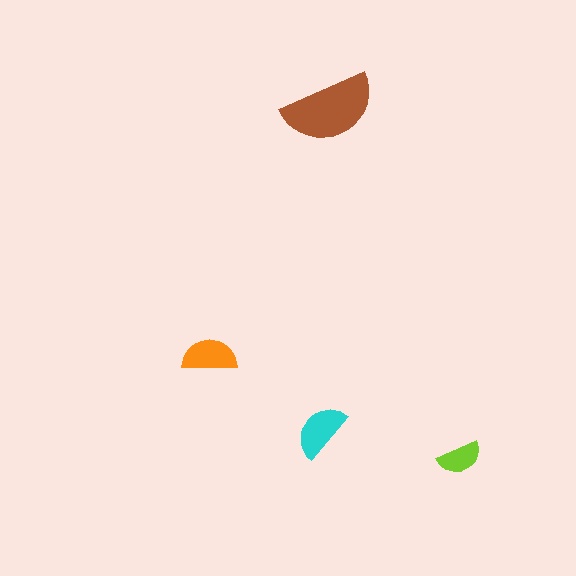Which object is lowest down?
The lime semicircle is bottommost.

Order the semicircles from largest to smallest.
the brown one, the cyan one, the orange one, the lime one.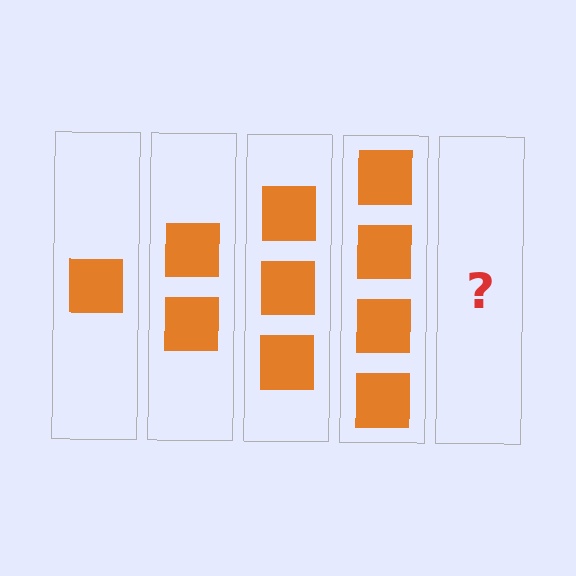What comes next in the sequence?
The next element should be 5 squares.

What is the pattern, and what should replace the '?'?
The pattern is that each step adds one more square. The '?' should be 5 squares.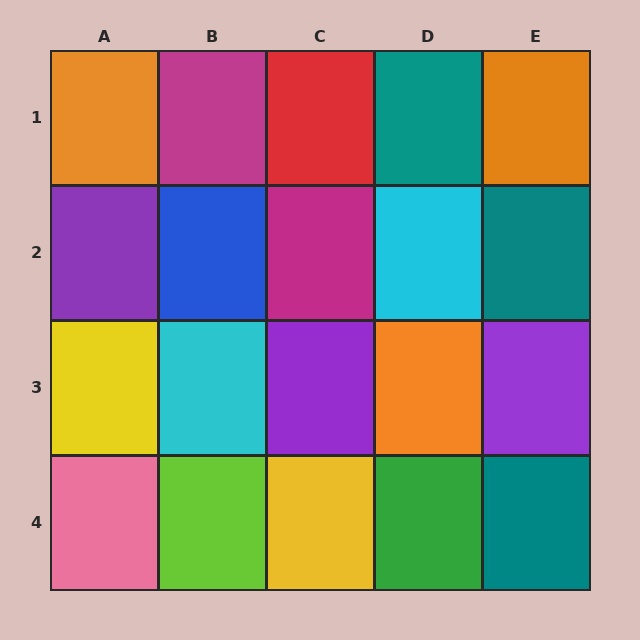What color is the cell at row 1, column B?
Magenta.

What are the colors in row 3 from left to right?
Yellow, cyan, purple, orange, purple.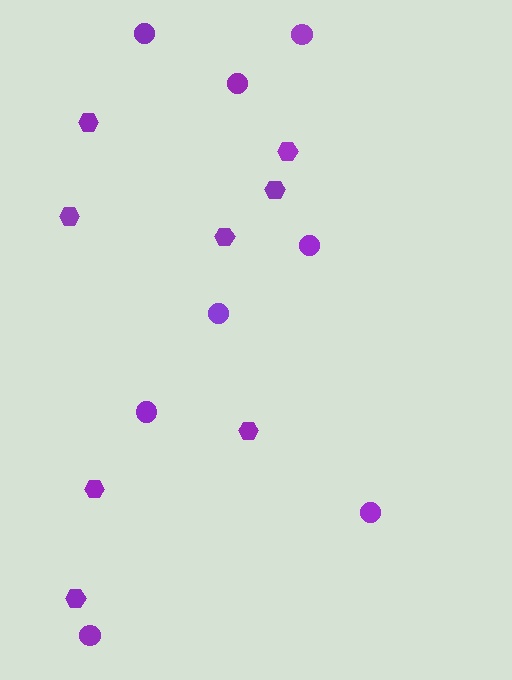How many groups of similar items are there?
There are 2 groups: one group of hexagons (8) and one group of circles (8).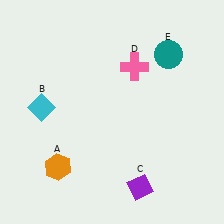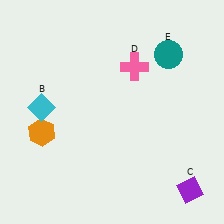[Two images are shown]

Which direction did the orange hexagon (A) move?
The orange hexagon (A) moved up.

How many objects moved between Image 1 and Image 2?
2 objects moved between the two images.